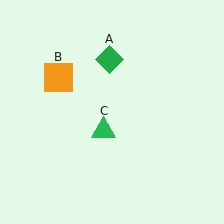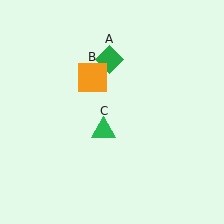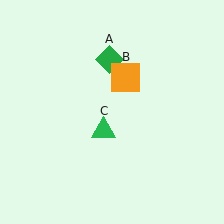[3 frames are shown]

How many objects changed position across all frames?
1 object changed position: orange square (object B).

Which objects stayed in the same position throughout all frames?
Green diamond (object A) and green triangle (object C) remained stationary.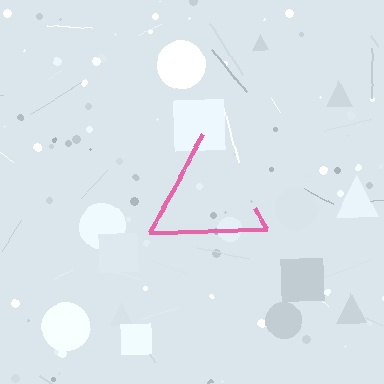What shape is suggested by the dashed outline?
The dashed outline suggests a triangle.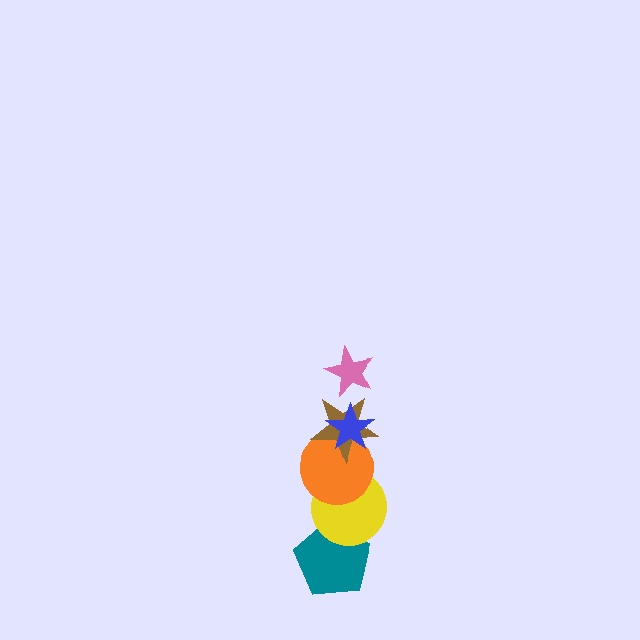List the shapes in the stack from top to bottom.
From top to bottom: the pink star, the blue star, the brown star, the orange circle, the yellow circle, the teal pentagon.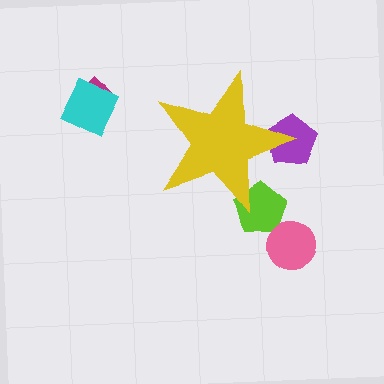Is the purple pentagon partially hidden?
Yes, the purple pentagon is partially hidden behind the yellow star.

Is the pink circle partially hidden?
No, the pink circle is fully visible.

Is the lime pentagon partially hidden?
Yes, the lime pentagon is partially hidden behind the yellow star.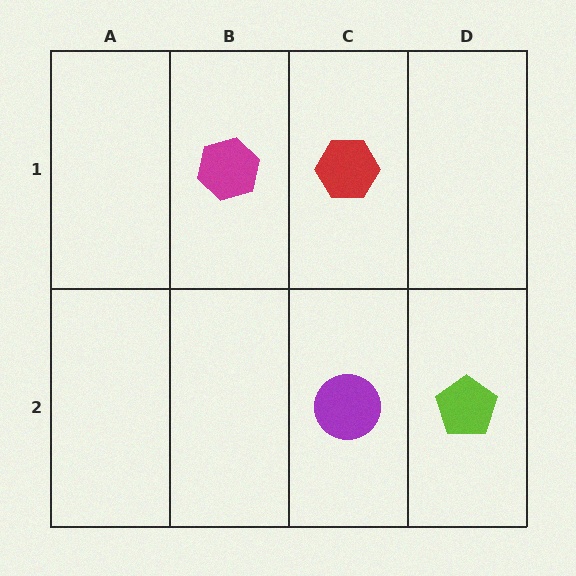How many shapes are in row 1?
2 shapes.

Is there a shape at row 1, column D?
No, that cell is empty.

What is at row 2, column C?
A purple circle.